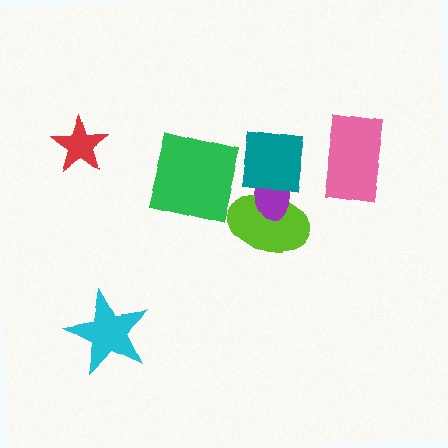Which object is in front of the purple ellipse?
The teal square is in front of the purple ellipse.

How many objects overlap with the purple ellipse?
2 objects overlap with the purple ellipse.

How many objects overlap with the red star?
0 objects overlap with the red star.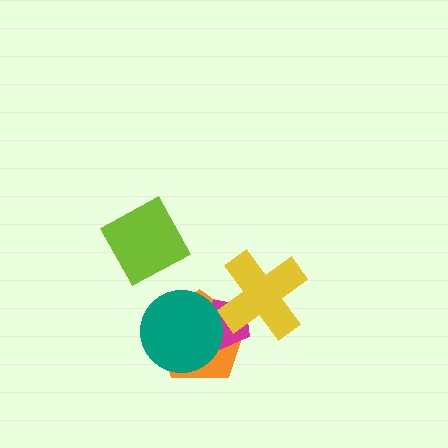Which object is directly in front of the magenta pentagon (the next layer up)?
The teal circle is directly in front of the magenta pentagon.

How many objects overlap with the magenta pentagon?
3 objects overlap with the magenta pentagon.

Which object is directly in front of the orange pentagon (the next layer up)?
The magenta pentagon is directly in front of the orange pentagon.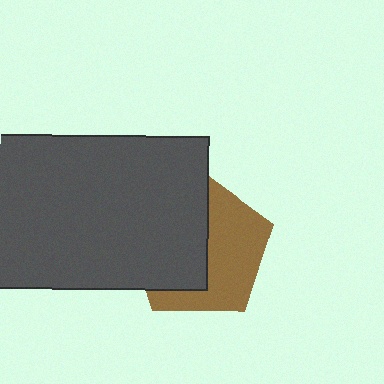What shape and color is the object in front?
The object in front is a dark gray rectangle.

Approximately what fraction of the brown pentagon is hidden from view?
Roughly 51% of the brown pentagon is hidden behind the dark gray rectangle.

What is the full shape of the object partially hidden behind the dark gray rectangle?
The partially hidden object is a brown pentagon.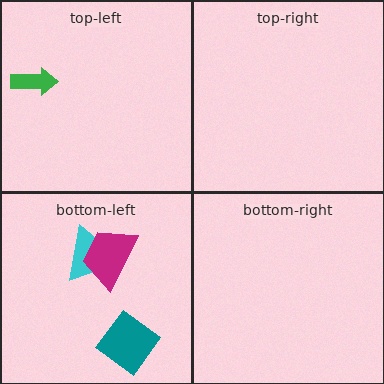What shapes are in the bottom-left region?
The cyan triangle, the teal diamond, the magenta trapezoid.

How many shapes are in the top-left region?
1.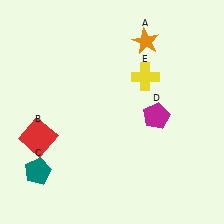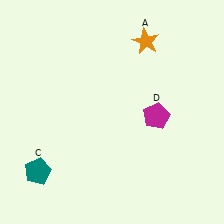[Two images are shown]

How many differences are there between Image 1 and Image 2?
There are 2 differences between the two images.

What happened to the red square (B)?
The red square (B) was removed in Image 2. It was in the bottom-left area of Image 1.